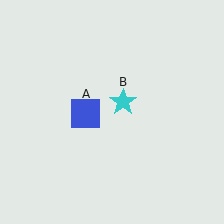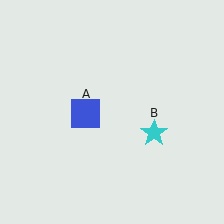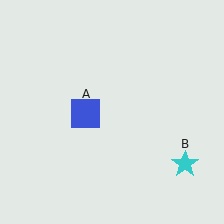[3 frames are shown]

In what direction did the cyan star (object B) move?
The cyan star (object B) moved down and to the right.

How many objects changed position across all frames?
1 object changed position: cyan star (object B).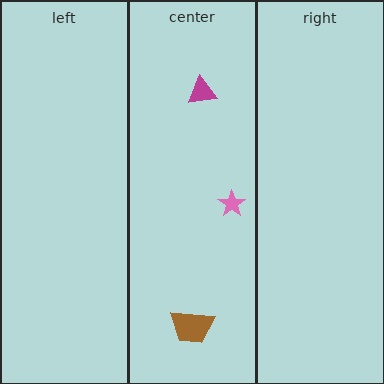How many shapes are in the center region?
3.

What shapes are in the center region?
The brown trapezoid, the pink star, the magenta triangle.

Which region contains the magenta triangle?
The center region.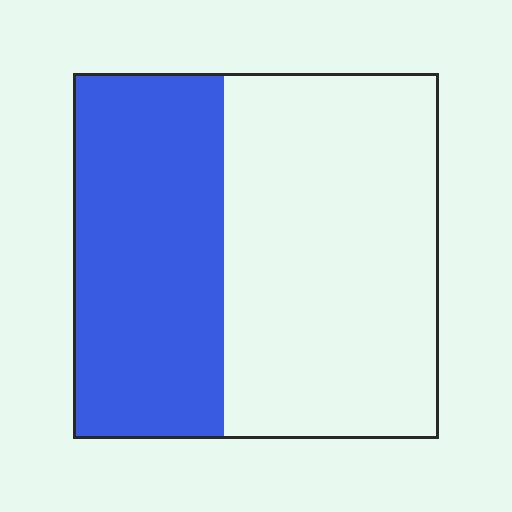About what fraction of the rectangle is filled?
About two fifths (2/5).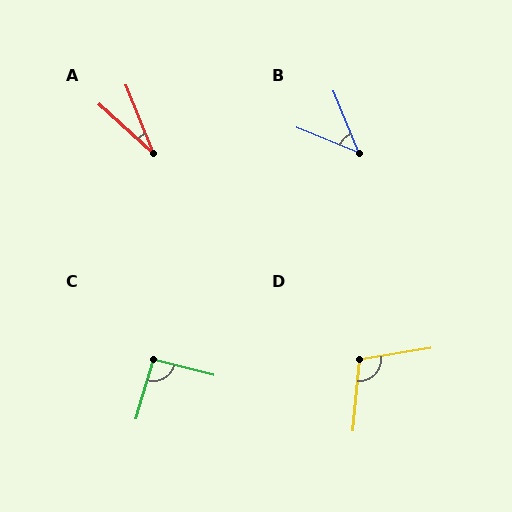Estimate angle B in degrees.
Approximately 45 degrees.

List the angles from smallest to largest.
A (26°), B (45°), C (92°), D (104°).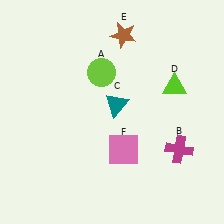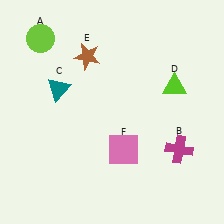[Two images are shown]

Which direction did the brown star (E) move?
The brown star (E) moved left.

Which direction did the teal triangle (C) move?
The teal triangle (C) moved left.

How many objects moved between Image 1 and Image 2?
3 objects moved between the two images.